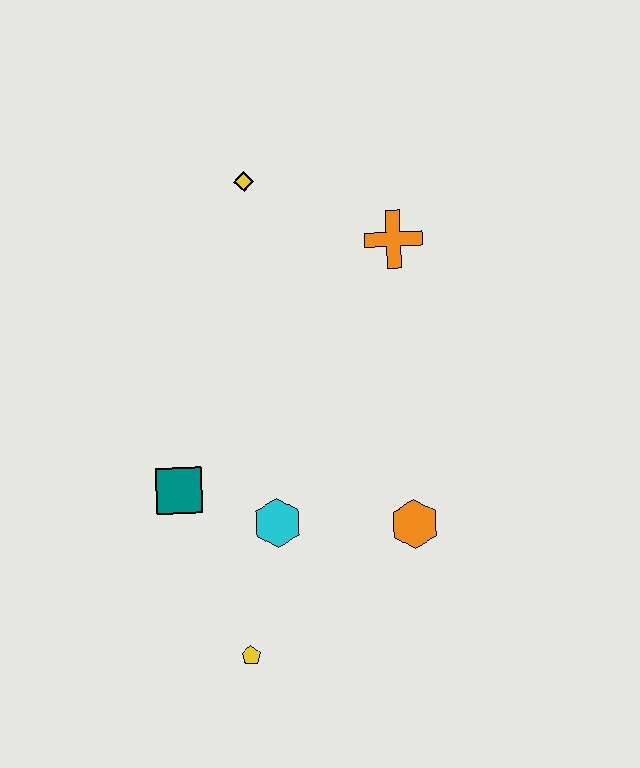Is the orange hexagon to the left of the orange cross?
No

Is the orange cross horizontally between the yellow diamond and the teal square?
No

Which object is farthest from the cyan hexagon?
The yellow diamond is farthest from the cyan hexagon.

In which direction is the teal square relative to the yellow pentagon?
The teal square is above the yellow pentagon.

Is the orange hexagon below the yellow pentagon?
No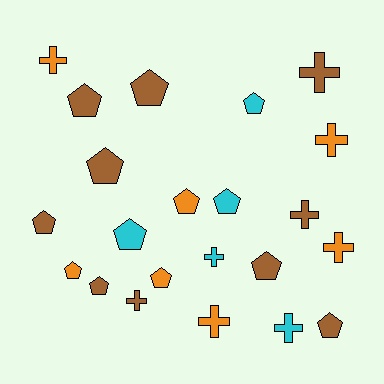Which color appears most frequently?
Brown, with 10 objects.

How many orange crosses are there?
There are 4 orange crosses.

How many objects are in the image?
There are 22 objects.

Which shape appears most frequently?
Pentagon, with 13 objects.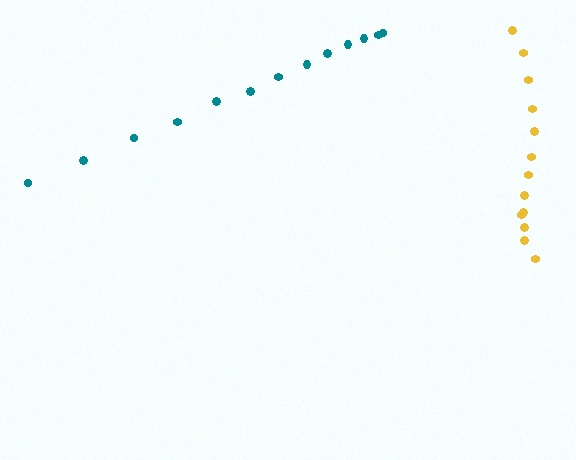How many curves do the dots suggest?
There are 2 distinct paths.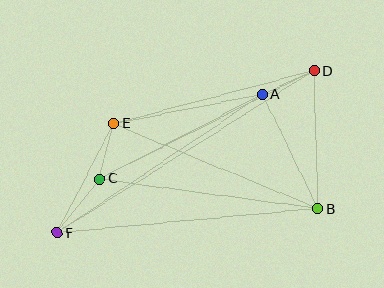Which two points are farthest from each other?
Points D and F are farthest from each other.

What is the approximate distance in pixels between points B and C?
The distance between B and C is approximately 220 pixels.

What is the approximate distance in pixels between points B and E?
The distance between B and E is approximately 221 pixels.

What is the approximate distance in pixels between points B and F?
The distance between B and F is approximately 262 pixels.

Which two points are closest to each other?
Points A and D are closest to each other.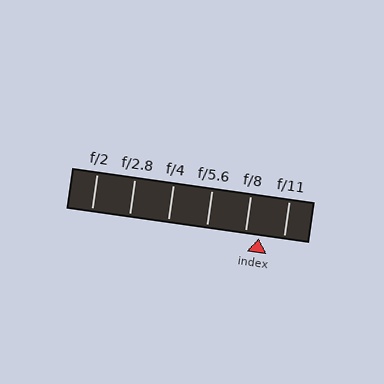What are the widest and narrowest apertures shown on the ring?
The widest aperture shown is f/2 and the narrowest is f/11.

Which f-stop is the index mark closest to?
The index mark is closest to f/8.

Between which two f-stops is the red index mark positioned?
The index mark is between f/8 and f/11.